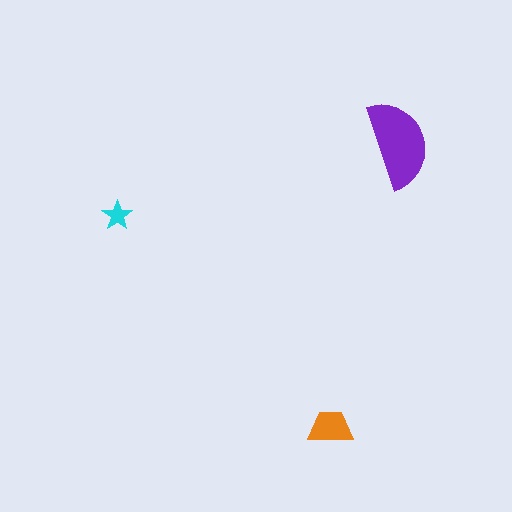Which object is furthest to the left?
The cyan star is leftmost.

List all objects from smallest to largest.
The cyan star, the orange trapezoid, the purple semicircle.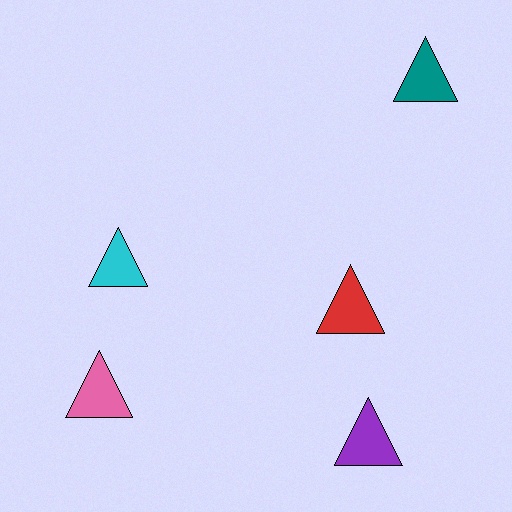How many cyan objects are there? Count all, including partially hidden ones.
There is 1 cyan object.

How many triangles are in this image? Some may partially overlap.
There are 5 triangles.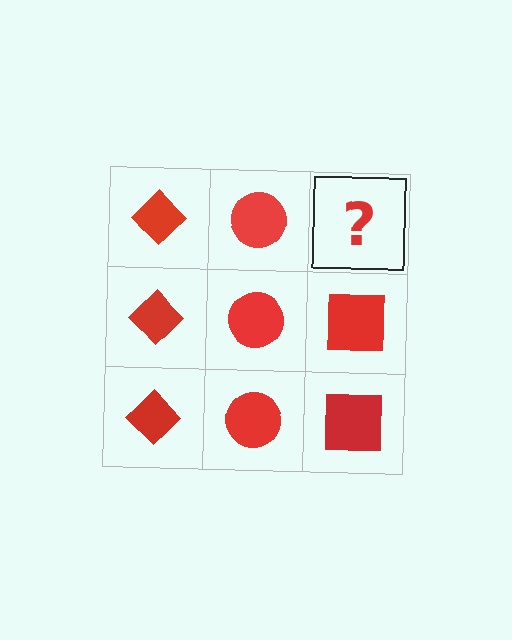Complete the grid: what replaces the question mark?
The question mark should be replaced with a red square.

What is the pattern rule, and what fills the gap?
The rule is that each column has a consistent shape. The gap should be filled with a red square.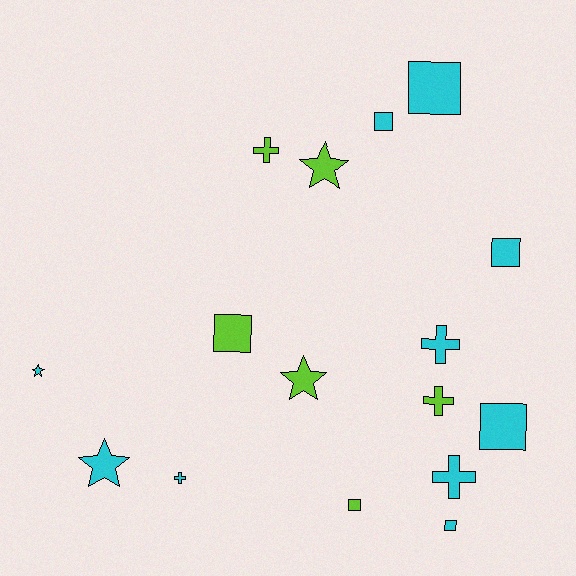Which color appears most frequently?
Cyan, with 10 objects.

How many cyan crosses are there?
There are 3 cyan crosses.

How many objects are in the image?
There are 16 objects.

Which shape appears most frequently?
Square, with 7 objects.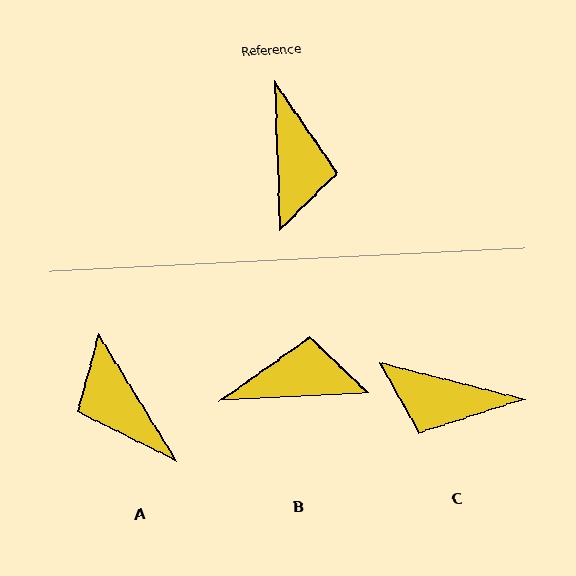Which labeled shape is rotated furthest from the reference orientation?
A, about 151 degrees away.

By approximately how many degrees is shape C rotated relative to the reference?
Approximately 106 degrees clockwise.